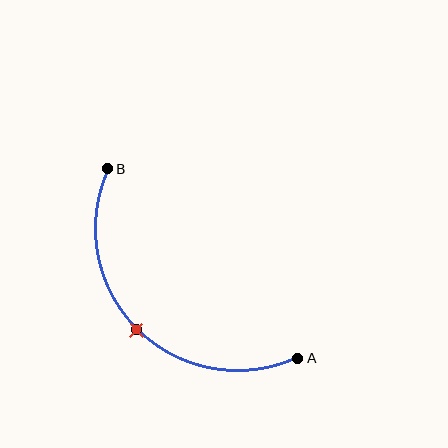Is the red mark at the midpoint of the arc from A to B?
Yes. The red mark lies on the arc at equal arc-length from both A and B — it is the arc midpoint.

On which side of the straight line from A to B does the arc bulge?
The arc bulges below and to the left of the straight line connecting A and B.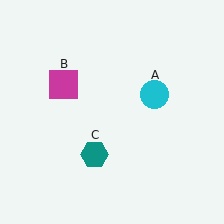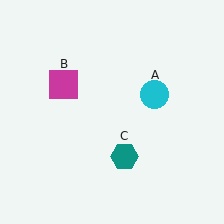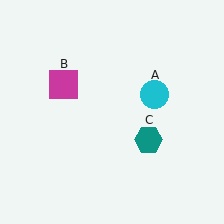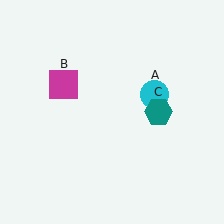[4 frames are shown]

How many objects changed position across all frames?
1 object changed position: teal hexagon (object C).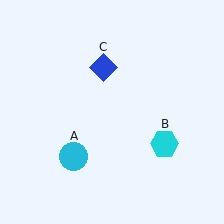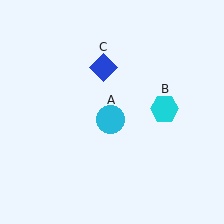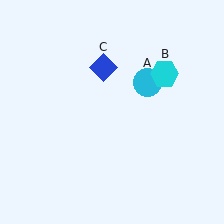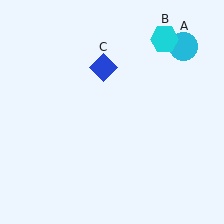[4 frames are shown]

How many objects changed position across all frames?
2 objects changed position: cyan circle (object A), cyan hexagon (object B).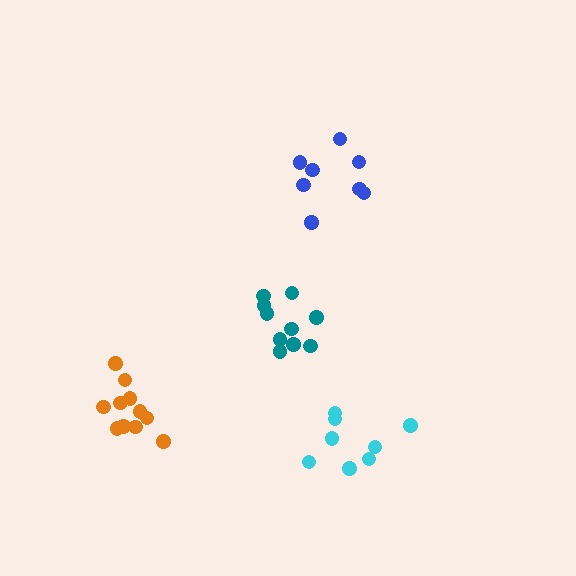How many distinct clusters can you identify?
There are 4 distinct clusters.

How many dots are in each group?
Group 1: 8 dots, Group 2: 10 dots, Group 3: 8 dots, Group 4: 11 dots (37 total).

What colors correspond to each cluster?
The clusters are colored: blue, teal, cyan, orange.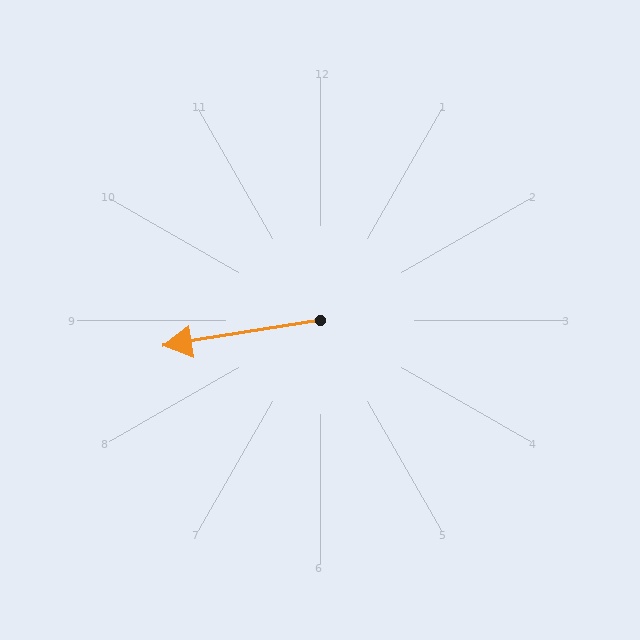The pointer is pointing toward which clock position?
Roughly 9 o'clock.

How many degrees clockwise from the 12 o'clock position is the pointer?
Approximately 261 degrees.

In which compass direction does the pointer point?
West.